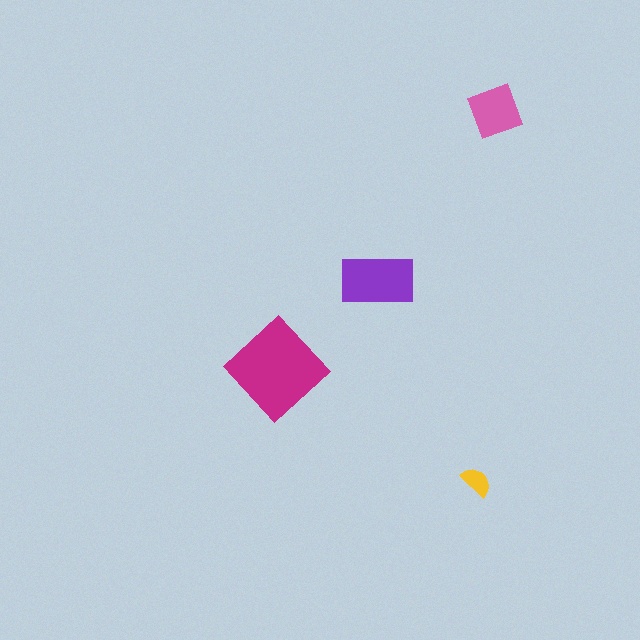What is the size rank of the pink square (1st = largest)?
3rd.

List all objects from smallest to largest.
The yellow semicircle, the pink square, the purple rectangle, the magenta diamond.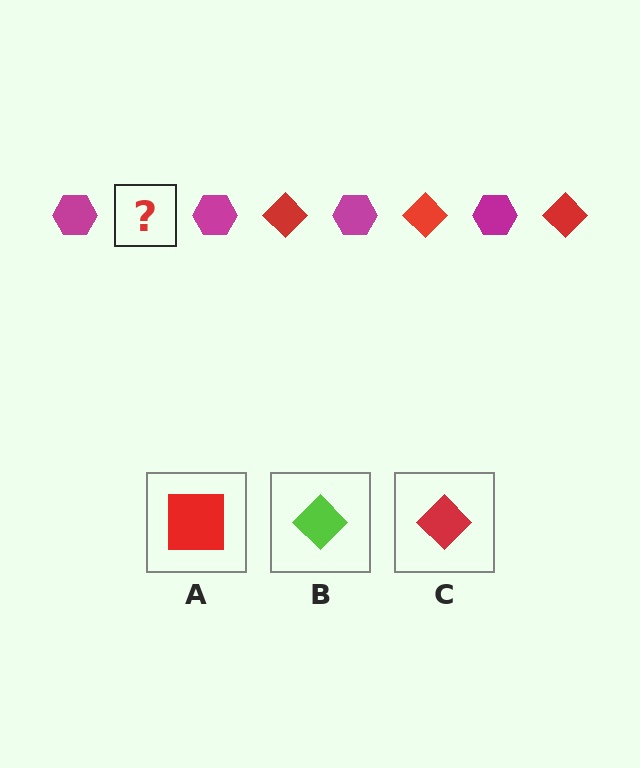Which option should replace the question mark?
Option C.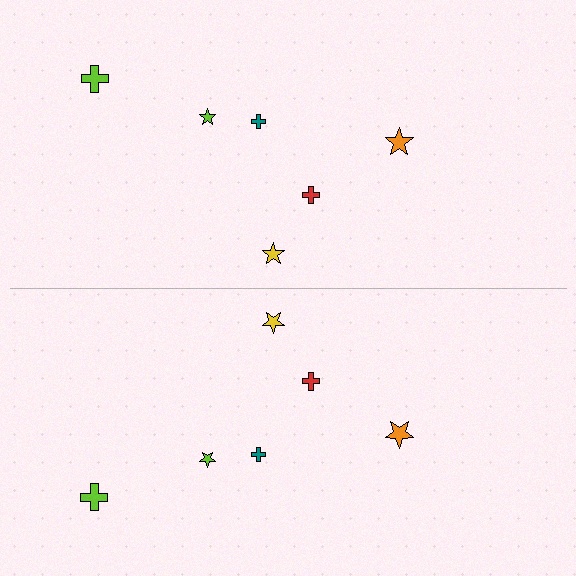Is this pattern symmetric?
Yes, this pattern has bilateral (reflection) symmetry.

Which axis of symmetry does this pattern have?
The pattern has a horizontal axis of symmetry running through the center of the image.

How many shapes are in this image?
There are 12 shapes in this image.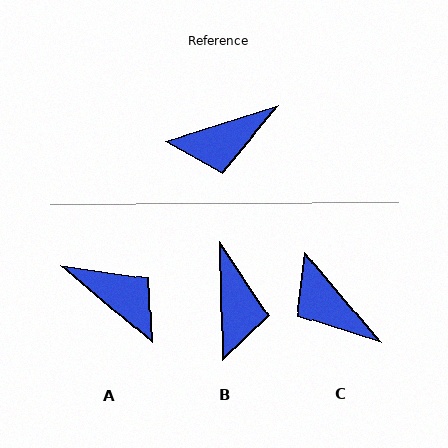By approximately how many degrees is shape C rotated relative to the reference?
Approximately 68 degrees clockwise.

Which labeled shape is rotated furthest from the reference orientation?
A, about 121 degrees away.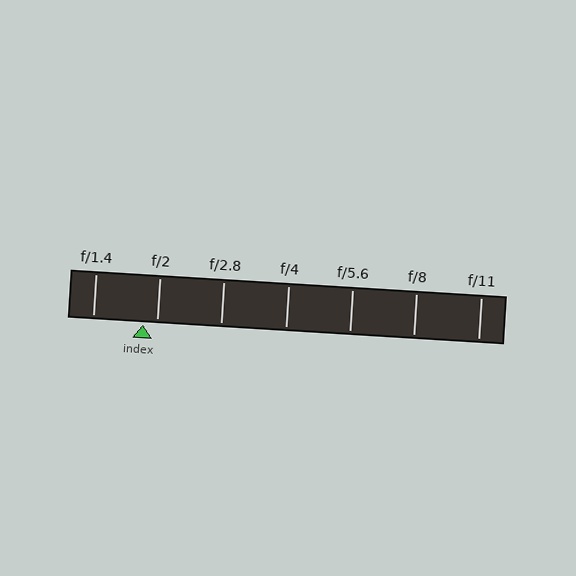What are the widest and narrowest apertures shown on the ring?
The widest aperture shown is f/1.4 and the narrowest is f/11.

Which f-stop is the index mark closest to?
The index mark is closest to f/2.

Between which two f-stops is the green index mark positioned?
The index mark is between f/1.4 and f/2.